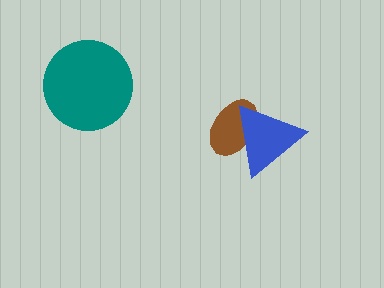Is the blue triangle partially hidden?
No, no other shape covers it.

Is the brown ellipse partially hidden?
Yes, it is partially covered by another shape.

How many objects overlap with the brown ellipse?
1 object overlaps with the brown ellipse.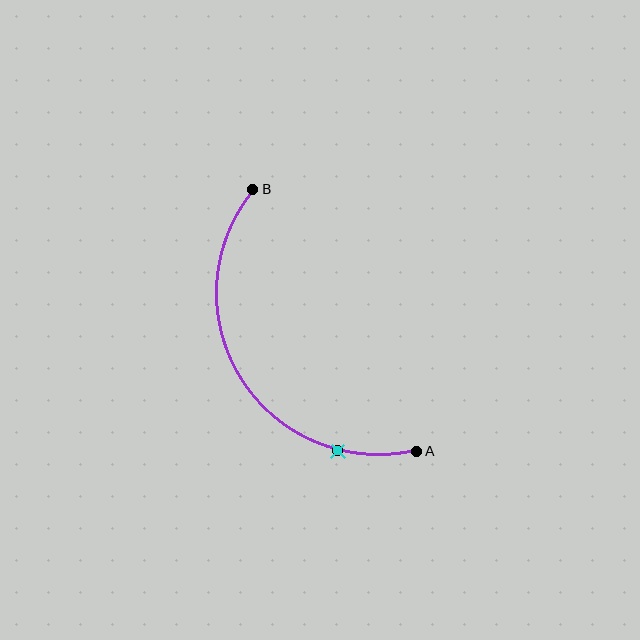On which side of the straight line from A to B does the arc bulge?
The arc bulges to the left of the straight line connecting A and B.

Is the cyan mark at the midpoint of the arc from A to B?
No. The cyan mark lies on the arc but is closer to endpoint A. The arc midpoint would be at the point on the curve equidistant along the arc from both A and B.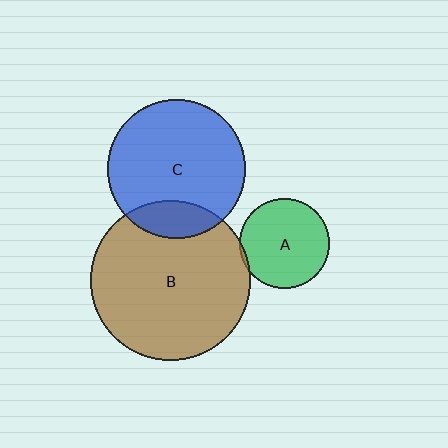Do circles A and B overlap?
Yes.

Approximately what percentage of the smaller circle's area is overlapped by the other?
Approximately 5%.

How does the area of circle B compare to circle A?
Approximately 3.2 times.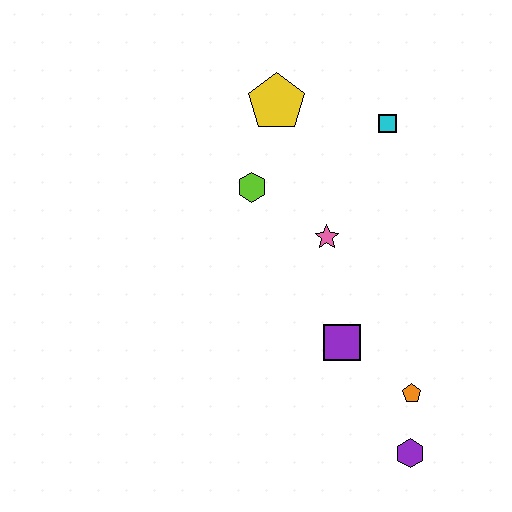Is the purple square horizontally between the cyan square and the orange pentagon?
No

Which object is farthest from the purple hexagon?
The yellow pentagon is farthest from the purple hexagon.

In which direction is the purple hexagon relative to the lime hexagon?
The purple hexagon is below the lime hexagon.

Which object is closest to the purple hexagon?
The orange pentagon is closest to the purple hexagon.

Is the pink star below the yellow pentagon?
Yes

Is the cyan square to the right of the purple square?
Yes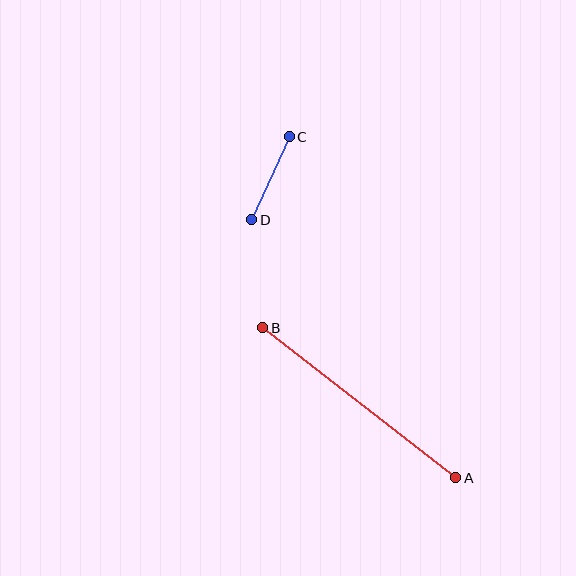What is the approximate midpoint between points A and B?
The midpoint is at approximately (359, 403) pixels.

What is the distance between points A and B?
The distance is approximately 244 pixels.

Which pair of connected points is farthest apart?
Points A and B are farthest apart.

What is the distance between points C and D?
The distance is approximately 91 pixels.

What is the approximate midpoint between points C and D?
The midpoint is at approximately (270, 178) pixels.